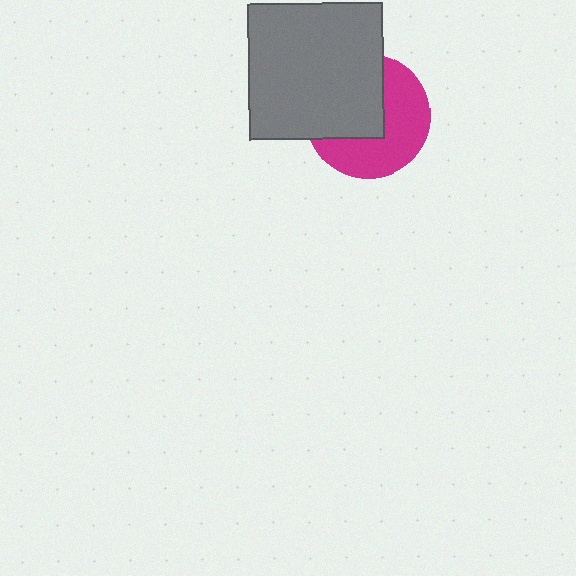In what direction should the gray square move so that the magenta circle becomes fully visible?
The gray square should move toward the upper-left. That is the shortest direction to clear the overlap and leave the magenta circle fully visible.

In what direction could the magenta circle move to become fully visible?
The magenta circle could move toward the lower-right. That would shift it out from behind the gray square entirely.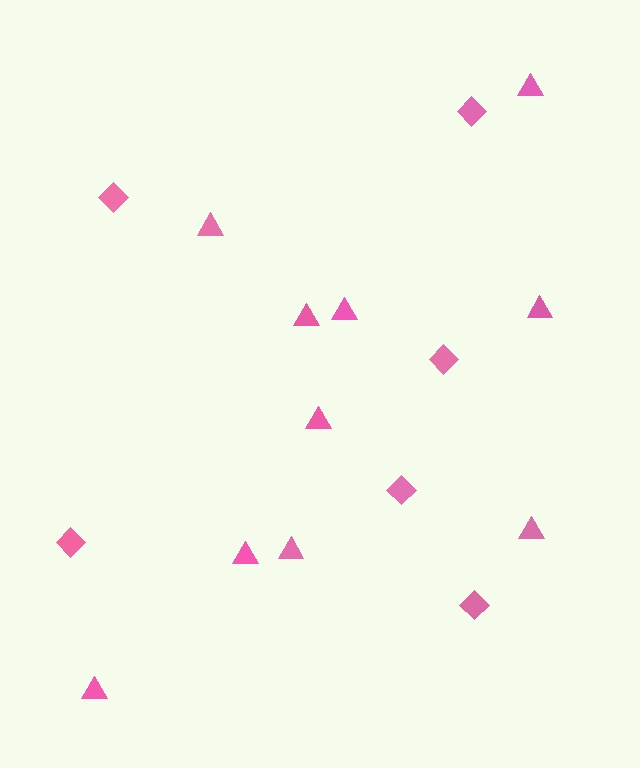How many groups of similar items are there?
There are 2 groups: one group of triangles (10) and one group of diamonds (6).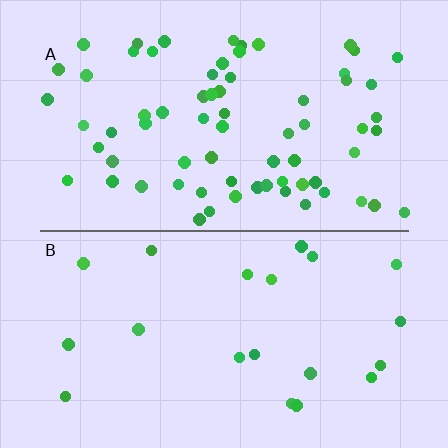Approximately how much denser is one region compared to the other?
Approximately 3.3× — region A over region B.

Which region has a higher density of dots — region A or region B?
A (the top).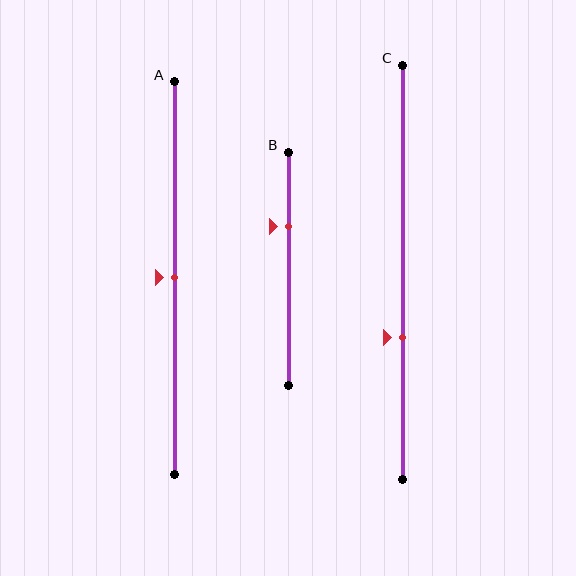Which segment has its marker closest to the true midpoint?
Segment A has its marker closest to the true midpoint.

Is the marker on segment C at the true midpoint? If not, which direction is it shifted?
No, the marker on segment C is shifted downward by about 16% of the segment length.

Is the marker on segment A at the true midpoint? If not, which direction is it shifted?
Yes, the marker on segment A is at the true midpoint.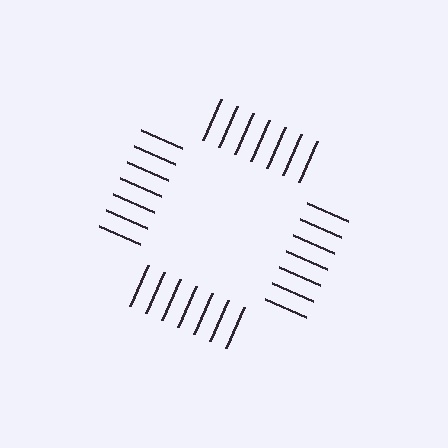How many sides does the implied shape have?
4 sides — the line-ends trace a square.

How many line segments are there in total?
28 — 7 along each of the 4 edges.